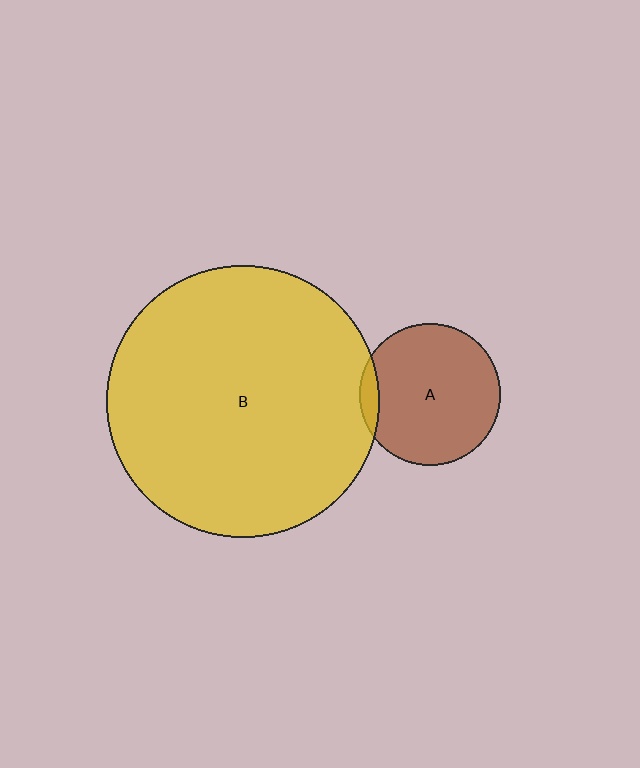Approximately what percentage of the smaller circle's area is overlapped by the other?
Approximately 5%.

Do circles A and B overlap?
Yes.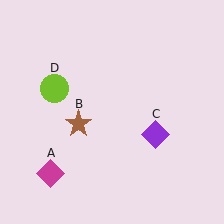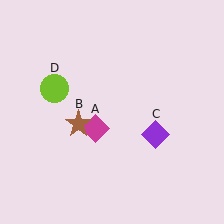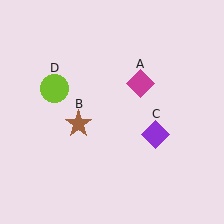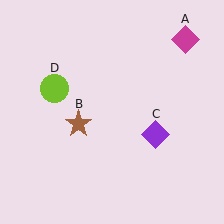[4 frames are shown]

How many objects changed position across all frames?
1 object changed position: magenta diamond (object A).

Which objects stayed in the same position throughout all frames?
Brown star (object B) and purple diamond (object C) and lime circle (object D) remained stationary.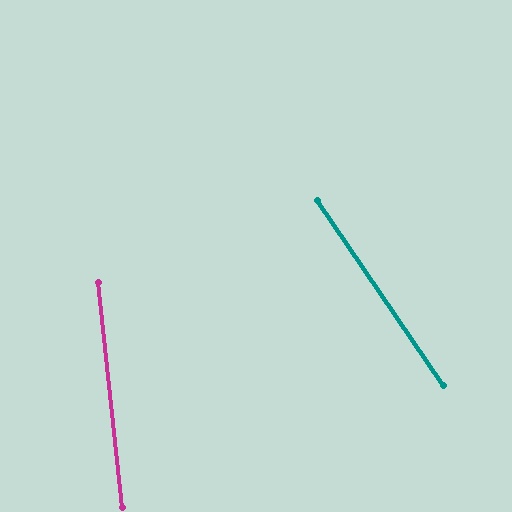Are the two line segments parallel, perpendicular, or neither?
Neither parallel nor perpendicular — they differ by about 28°.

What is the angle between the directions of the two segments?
Approximately 28 degrees.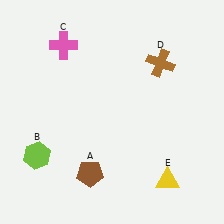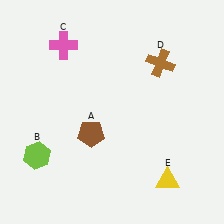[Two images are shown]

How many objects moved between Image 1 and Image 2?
1 object moved between the two images.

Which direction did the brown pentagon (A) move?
The brown pentagon (A) moved up.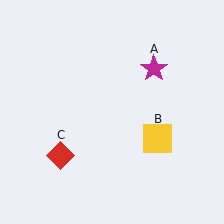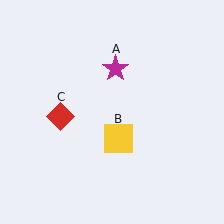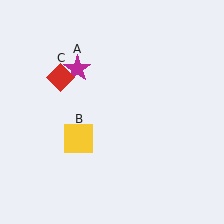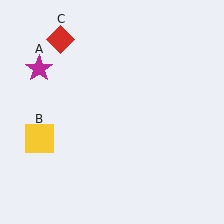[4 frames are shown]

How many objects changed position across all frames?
3 objects changed position: magenta star (object A), yellow square (object B), red diamond (object C).